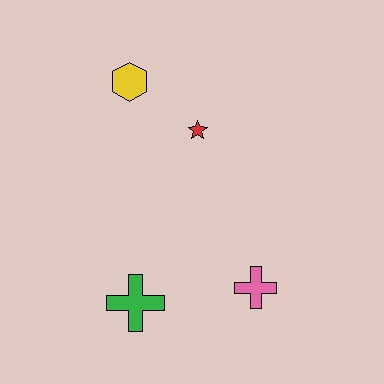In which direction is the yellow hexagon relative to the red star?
The yellow hexagon is to the left of the red star.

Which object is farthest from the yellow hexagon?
The pink cross is farthest from the yellow hexagon.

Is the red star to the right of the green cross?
Yes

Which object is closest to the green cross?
The pink cross is closest to the green cross.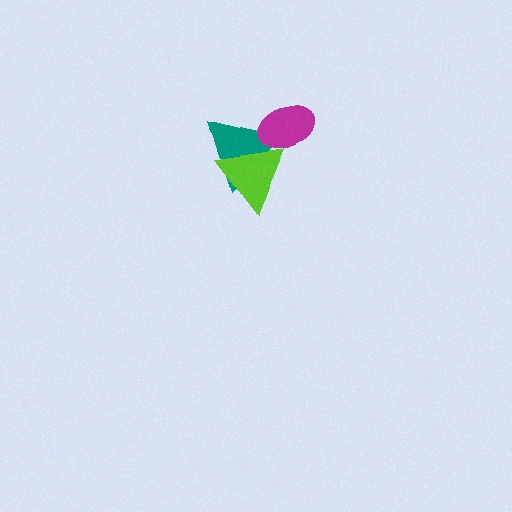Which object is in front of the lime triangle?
The magenta ellipse is in front of the lime triangle.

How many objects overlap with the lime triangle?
2 objects overlap with the lime triangle.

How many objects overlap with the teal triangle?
2 objects overlap with the teal triangle.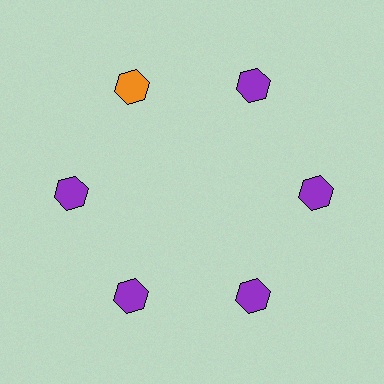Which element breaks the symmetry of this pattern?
The orange hexagon at roughly the 11 o'clock position breaks the symmetry. All other shapes are purple hexagons.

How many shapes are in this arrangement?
There are 6 shapes arranged in a ring pattern.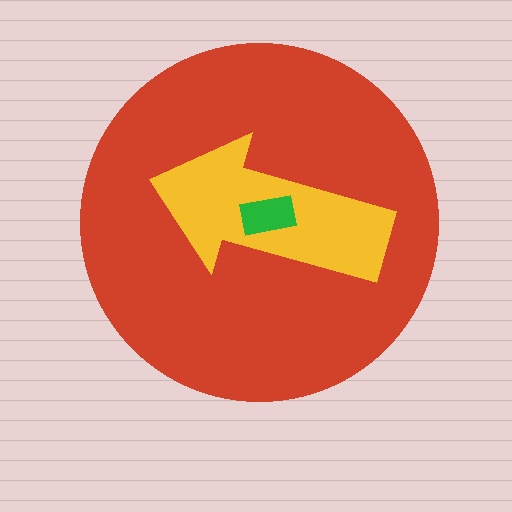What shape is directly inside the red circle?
The yellow arrow.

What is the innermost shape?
The green rectangle.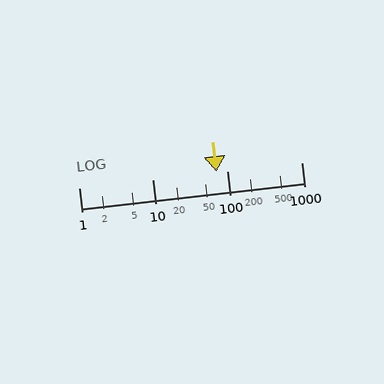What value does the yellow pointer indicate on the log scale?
The pointer indicates approximately 71.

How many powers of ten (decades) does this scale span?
The scale spans 3 decades, from 1 to 1000.